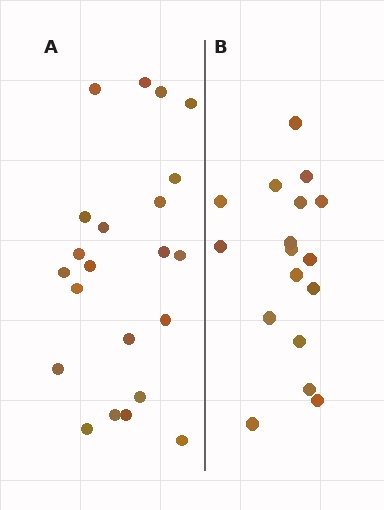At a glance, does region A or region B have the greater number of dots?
Region A (the left region) has more dots.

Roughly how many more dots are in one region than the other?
Region A has about 5 more dots than region B.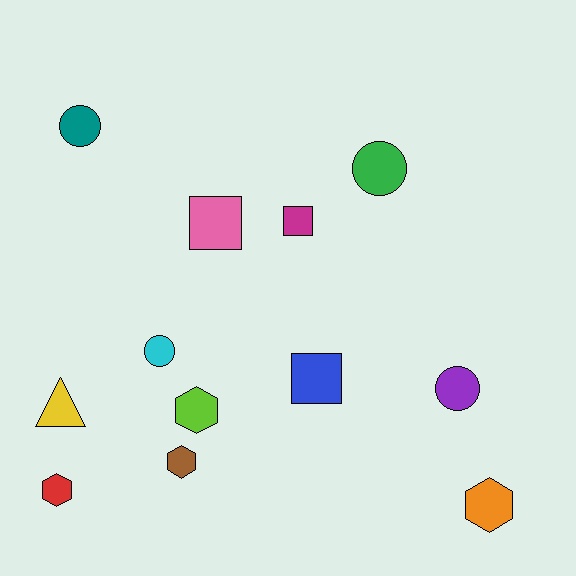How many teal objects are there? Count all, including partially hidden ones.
There is 1 teal object.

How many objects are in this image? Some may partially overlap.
There are 12 objects.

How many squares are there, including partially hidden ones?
There are 3 squares.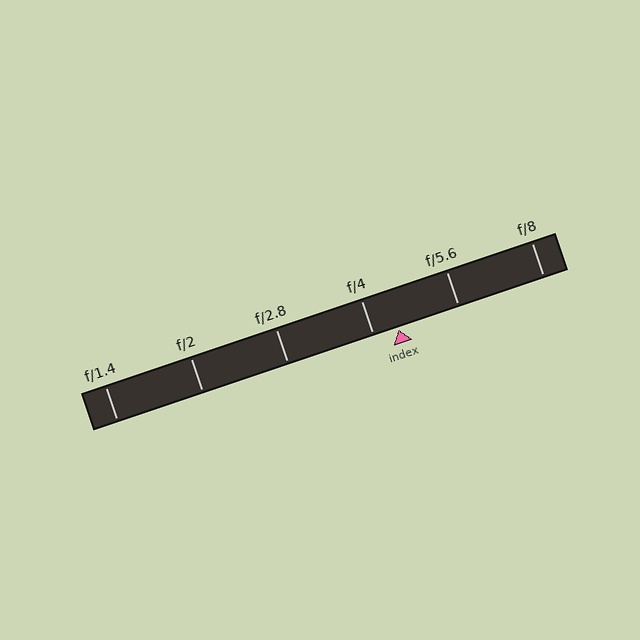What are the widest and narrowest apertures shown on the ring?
The widest aperture shown is f/1.4 and the narrowest is f/8.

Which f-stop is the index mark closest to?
The index mark is closest to f/4.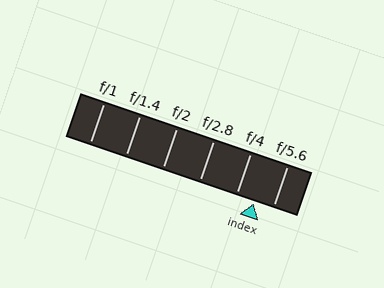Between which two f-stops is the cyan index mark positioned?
The index mark is between f/4 and f/5.6.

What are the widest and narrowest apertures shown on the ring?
The widest aperture shown is f/1 and the narrowest is f/5.6.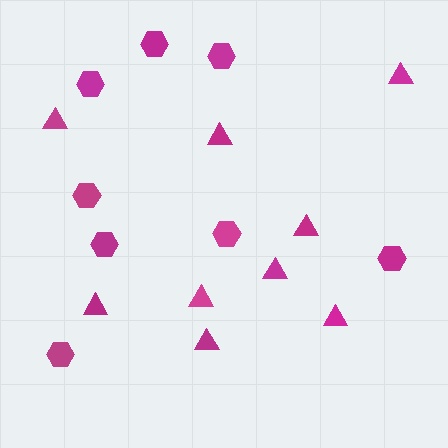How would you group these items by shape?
There are 2 groups: one group of hexagons (8) and one group of triangles (9).